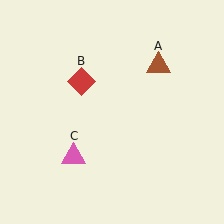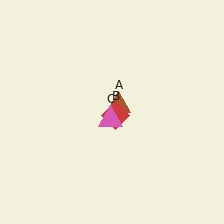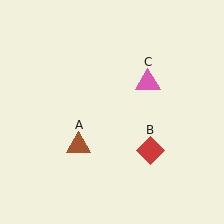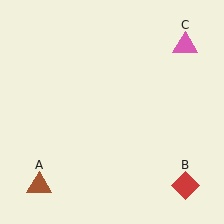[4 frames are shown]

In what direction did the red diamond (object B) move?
The red diamond (object B) moved down and to the right.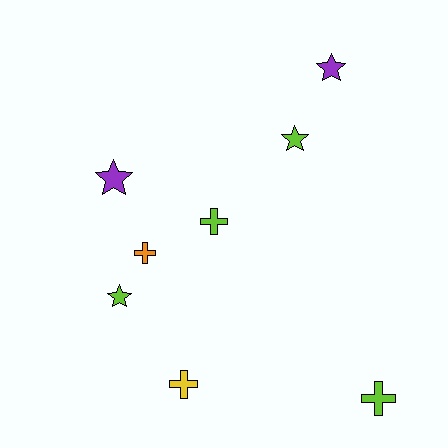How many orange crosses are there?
There is 1 orange cross.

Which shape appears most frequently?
Cross, with 4 objects.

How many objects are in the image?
There are 8 objects.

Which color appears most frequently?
Lime, with 4 objects.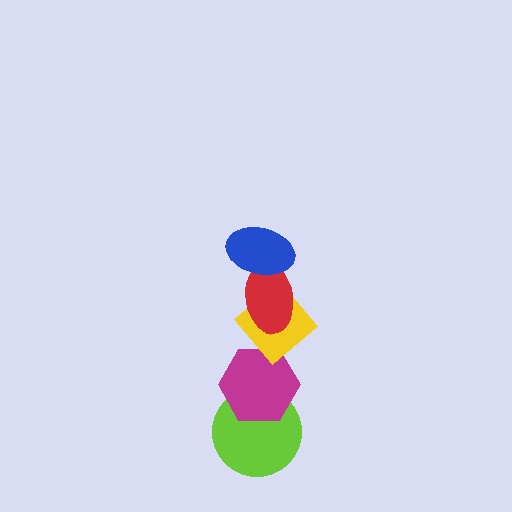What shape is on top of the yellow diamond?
The red ellipse is on top of the yellow diamond.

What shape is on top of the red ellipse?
The blue ellipse is on top of the red ellipse.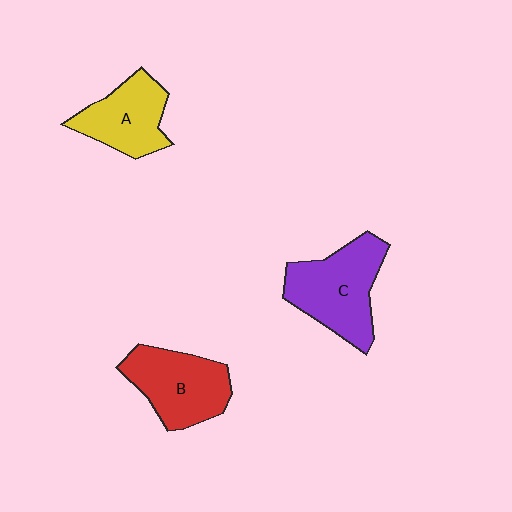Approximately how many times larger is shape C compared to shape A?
Approximately 1.3 times.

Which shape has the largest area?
Shape C (purple).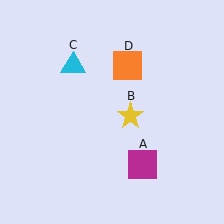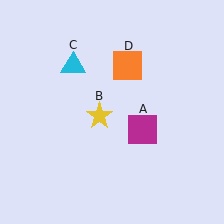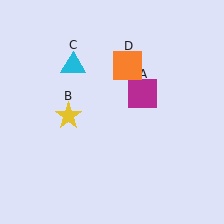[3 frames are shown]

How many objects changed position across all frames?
2 objects changed position: magenta square (object A), yellow star (object B).